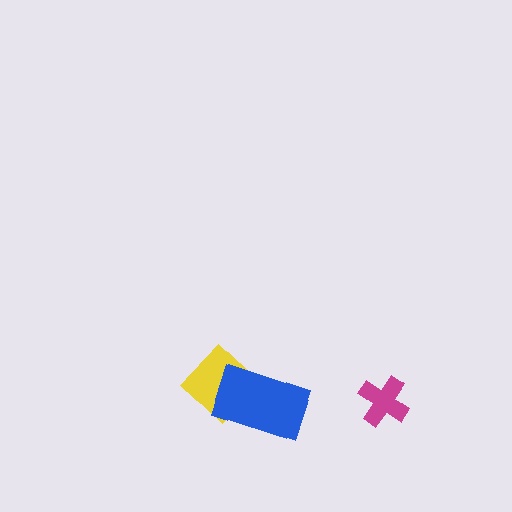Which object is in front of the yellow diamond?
The blue rectangle is in front of the yellow diamond.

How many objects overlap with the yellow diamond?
1 object overlaps with the yellow diamond.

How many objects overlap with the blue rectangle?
1 object overlaps with the blue rectangle.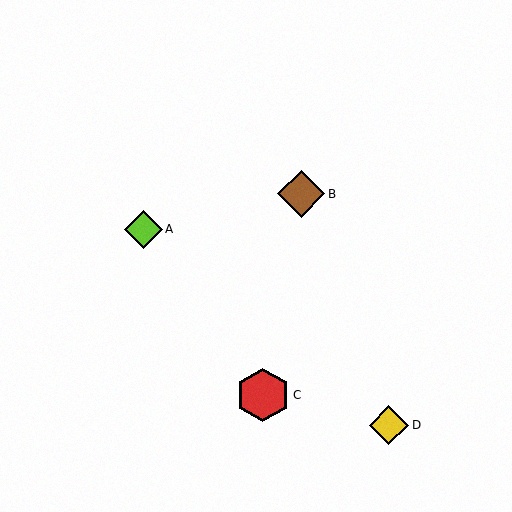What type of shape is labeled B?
Shape B is a brown diamond.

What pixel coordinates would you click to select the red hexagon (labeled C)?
Click at (263, 395) to select the red hexagon C.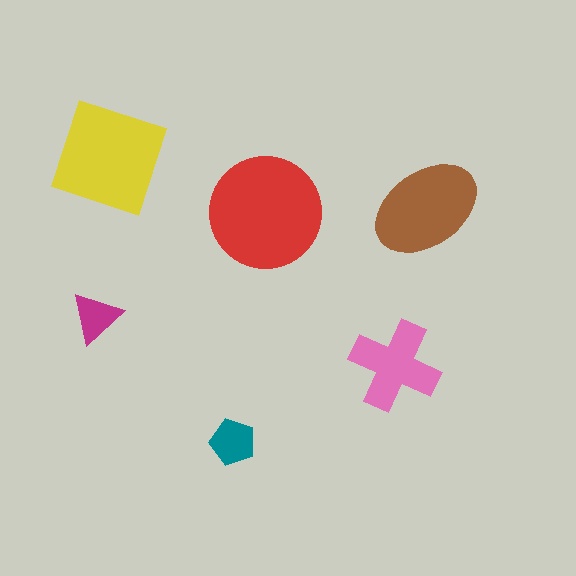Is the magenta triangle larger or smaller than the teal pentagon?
Smaller.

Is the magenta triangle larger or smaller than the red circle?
Smaller.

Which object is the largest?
The red circle.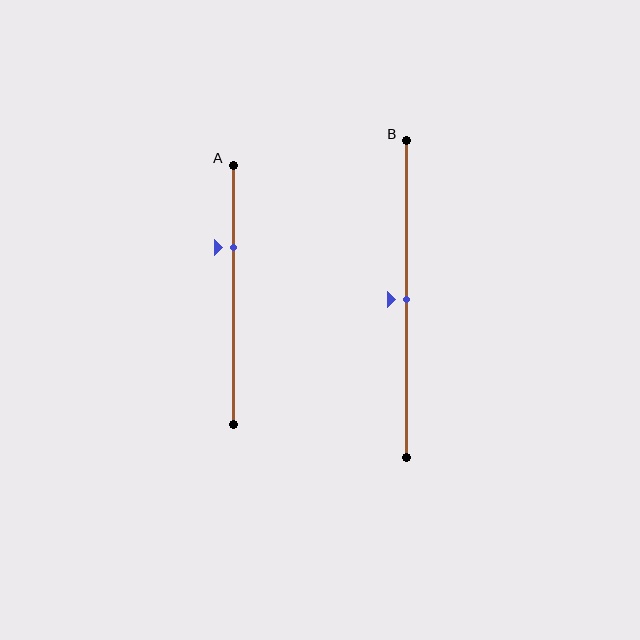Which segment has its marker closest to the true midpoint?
Segment B has its marker closest to the true midpoint.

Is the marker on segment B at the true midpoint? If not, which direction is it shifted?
Yes, the marker on segment B is at the true midpoint.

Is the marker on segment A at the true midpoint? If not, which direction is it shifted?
No, the marker on segment A is shifted upward by about 18% of the segment length.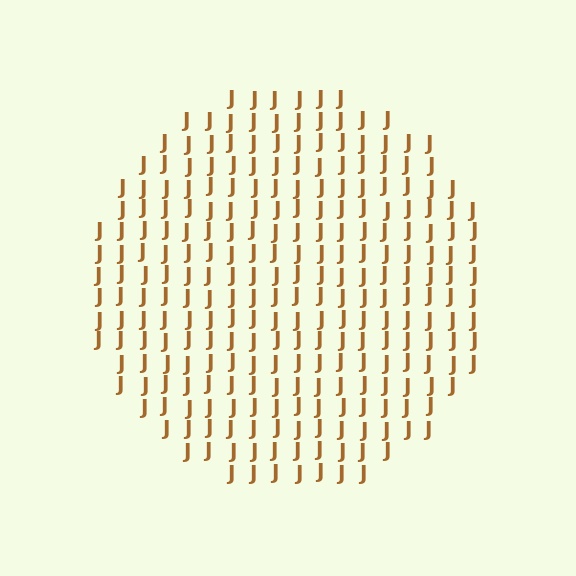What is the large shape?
The large shape is a circle.